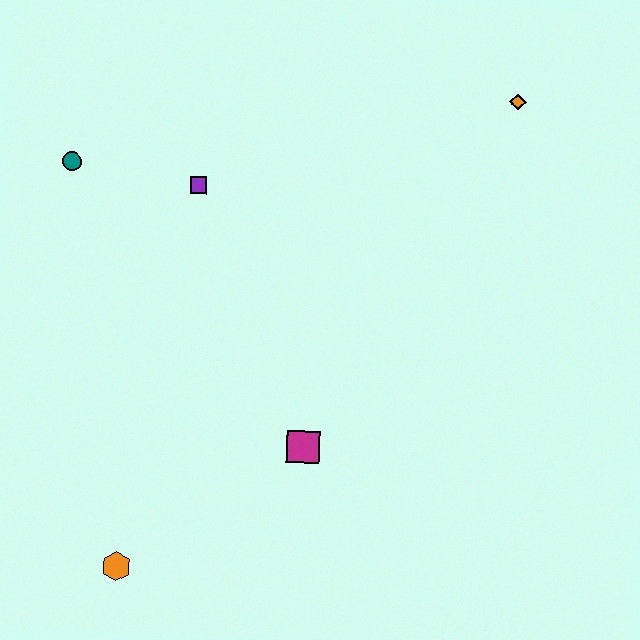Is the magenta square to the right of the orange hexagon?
Yes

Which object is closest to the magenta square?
The orange hexagon is closest to the magenta square.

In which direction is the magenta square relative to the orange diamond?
The magenta square is below the orange diamond.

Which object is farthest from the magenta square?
The orange diamond is farthest from the magenta square.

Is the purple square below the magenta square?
No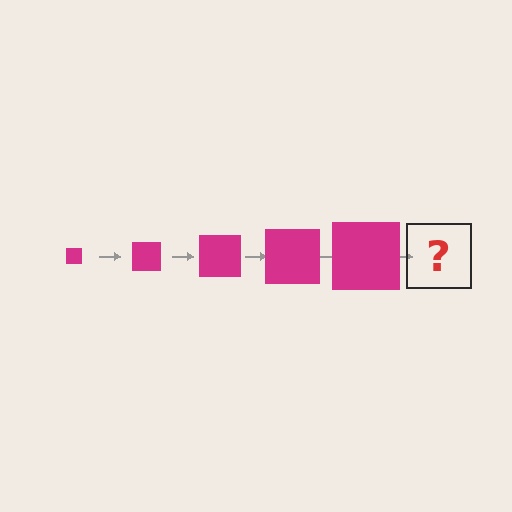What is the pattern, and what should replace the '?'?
The pattern is that the square gets progressively larger each step. The '?' should be a magenta square, larger than the previous one.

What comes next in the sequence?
The next element should be a magenta square, larger than the previous one.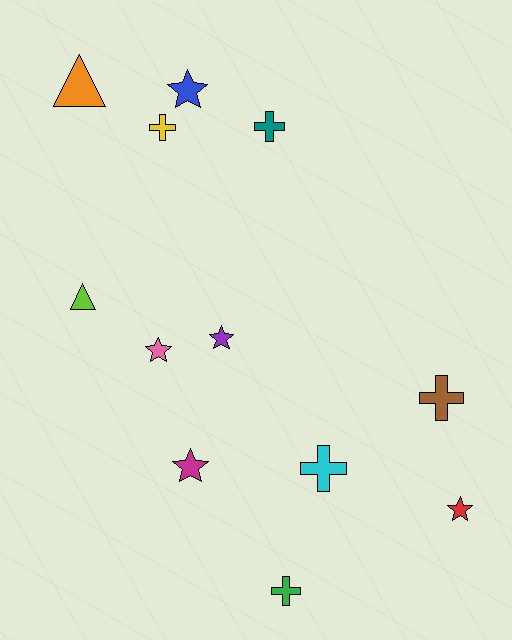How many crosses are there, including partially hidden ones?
There are 5 crosses.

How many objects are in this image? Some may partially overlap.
There are 12 objects.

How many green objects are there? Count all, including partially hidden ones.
There is 1 green object.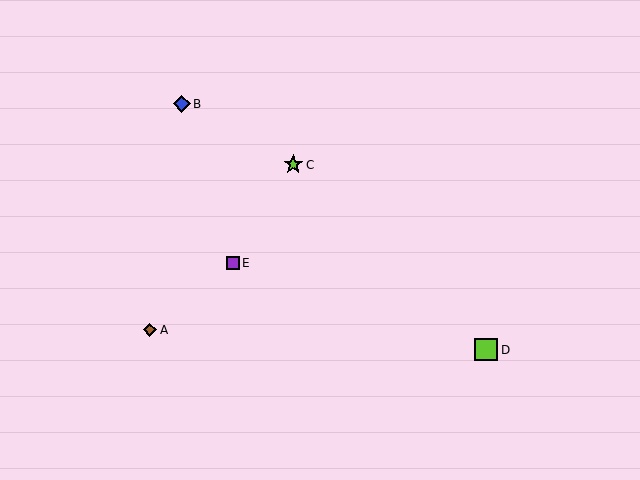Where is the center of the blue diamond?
The center of the blue diamond is at (182, 104).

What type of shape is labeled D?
Shape D is a lime square.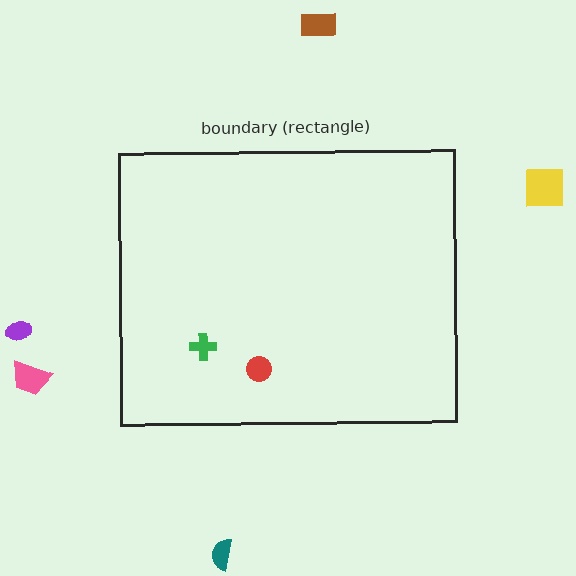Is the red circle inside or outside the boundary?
Inside.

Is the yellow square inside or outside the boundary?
Outside.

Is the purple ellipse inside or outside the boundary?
Outside.